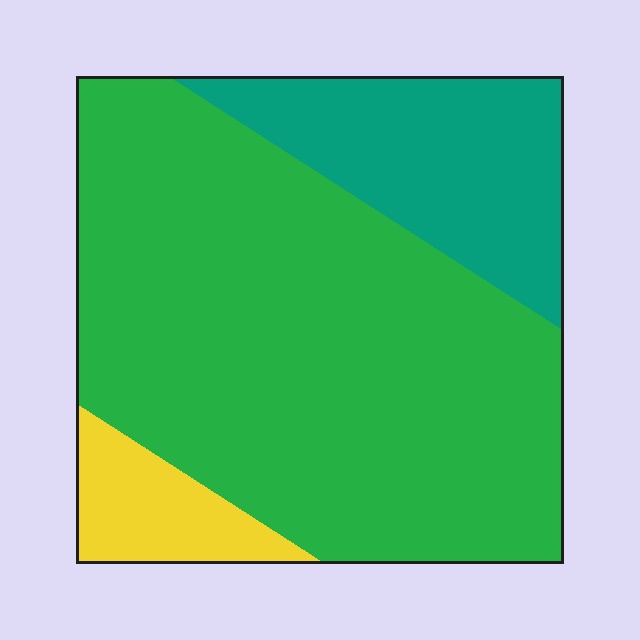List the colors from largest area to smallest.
From largest to smallest: green, teal, yellow.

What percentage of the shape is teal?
Teal takes up about one fifth (1/5) of the shape.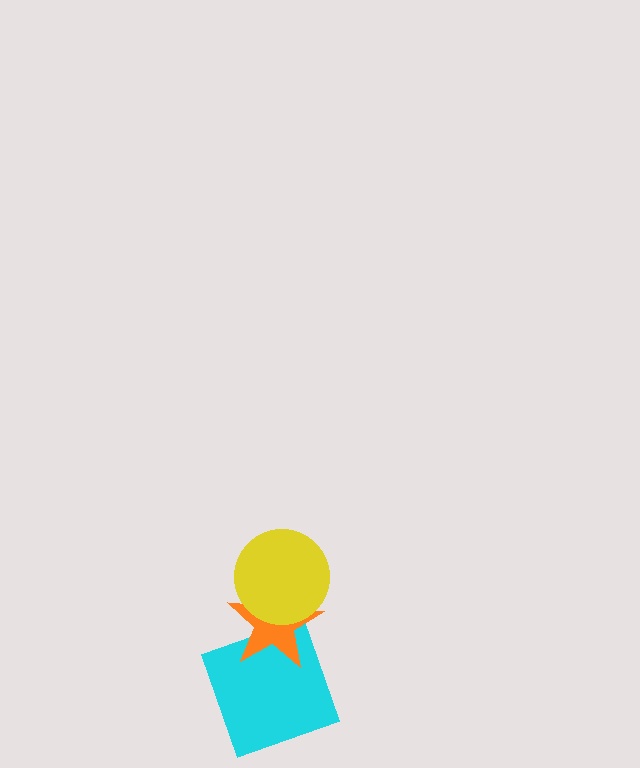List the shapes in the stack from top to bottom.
From top to bottom: the yellow circle, the orange star, the cyan square.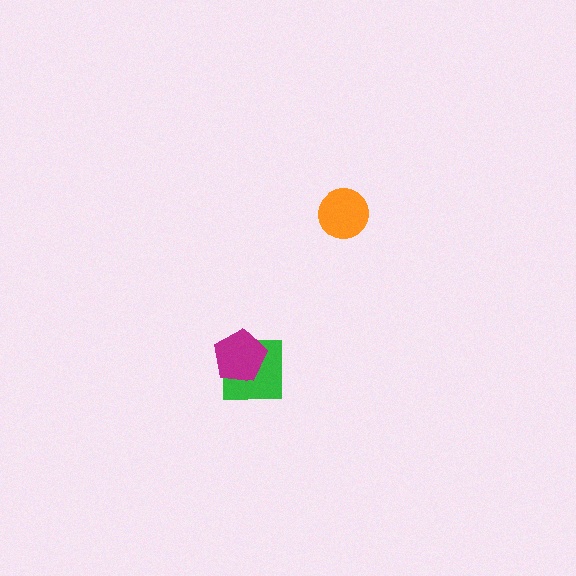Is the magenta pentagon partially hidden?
No, no other shape covers it.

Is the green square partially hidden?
Yes, it is partially covered by another shape.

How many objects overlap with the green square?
1 object overlaps with the green square.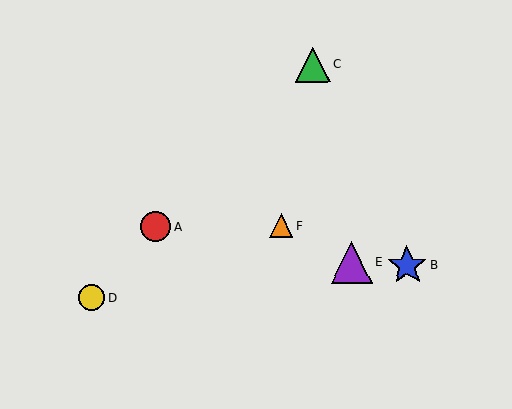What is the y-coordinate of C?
Object C is at y≈64.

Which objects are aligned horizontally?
Objects A, F are aligned horizontally.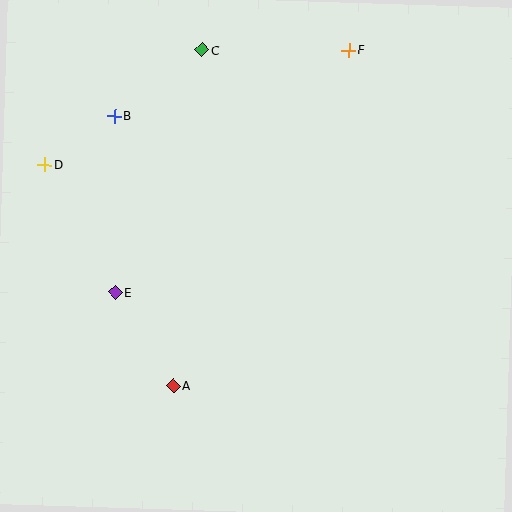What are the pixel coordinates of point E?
Point E is at (115, 292).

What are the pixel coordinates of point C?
Point C is at (202, 50).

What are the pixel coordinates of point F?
Point F is at (349, 50).